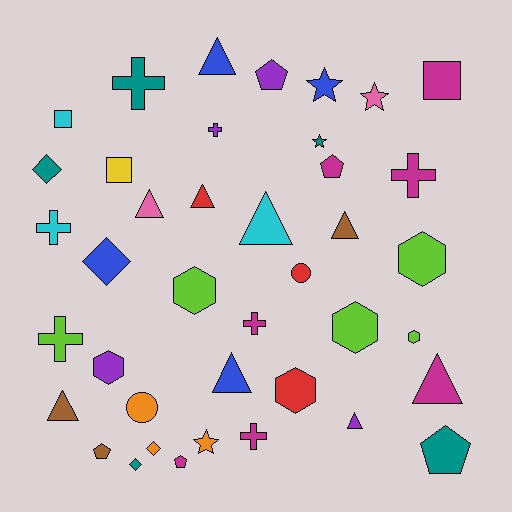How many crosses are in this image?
There are 7 crosses.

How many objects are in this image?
There are 40 objects.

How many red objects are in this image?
There are 3 red objects.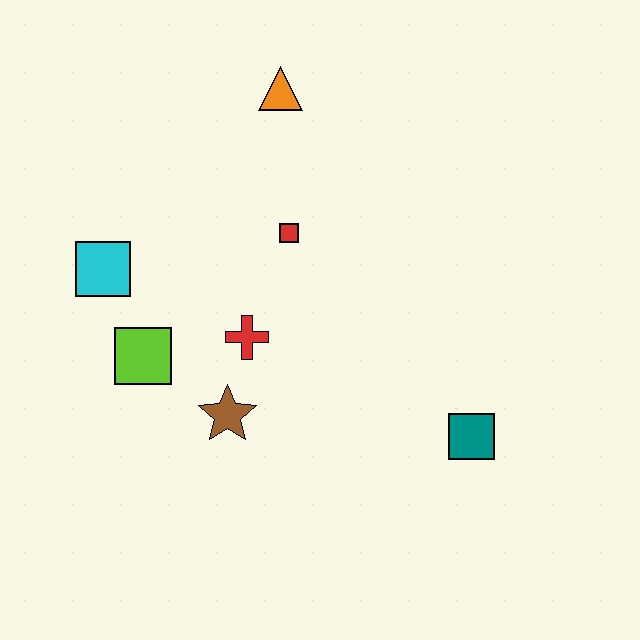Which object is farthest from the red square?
The teal square is farthest from the red square.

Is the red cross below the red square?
Yes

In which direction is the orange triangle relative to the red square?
The orange triangle is above the red square.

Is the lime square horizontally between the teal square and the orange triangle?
No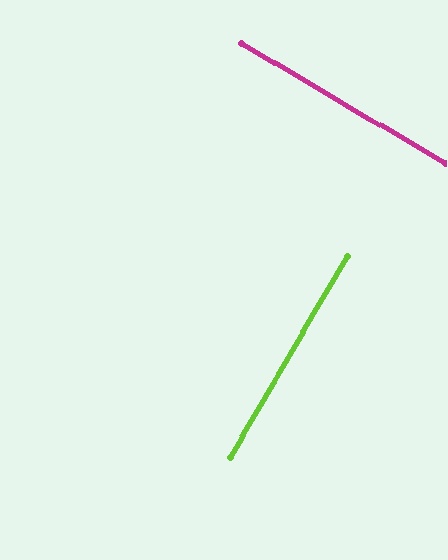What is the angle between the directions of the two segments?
Approximately 90 degrees.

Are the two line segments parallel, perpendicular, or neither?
Perpendicular — they meet at approximately 90°.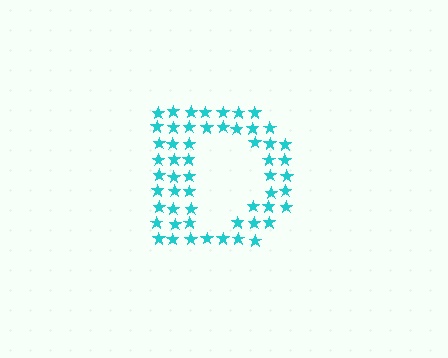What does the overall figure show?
The overall figure shows the letter D.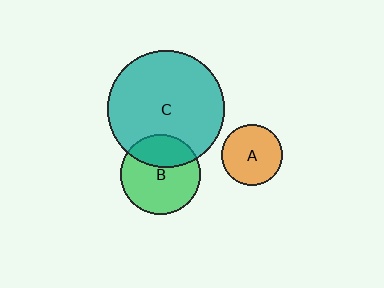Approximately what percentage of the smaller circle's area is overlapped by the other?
Approximately 30%.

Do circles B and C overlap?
Yes.